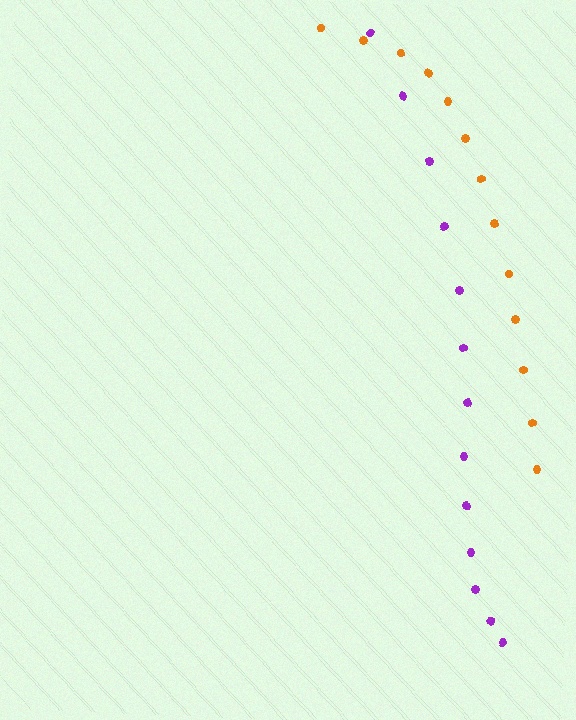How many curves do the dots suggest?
There are 2 distinct paths.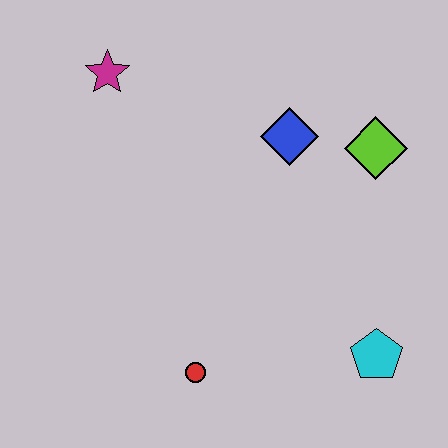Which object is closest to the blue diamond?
The lime diamond is closest to the blue diamond.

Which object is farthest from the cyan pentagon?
The magenta star is farthest from the cyan pentagon.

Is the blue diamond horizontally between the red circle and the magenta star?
No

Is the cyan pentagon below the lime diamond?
Yes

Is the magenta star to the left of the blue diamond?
Yes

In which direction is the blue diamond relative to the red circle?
The blue diamond is above the red circle.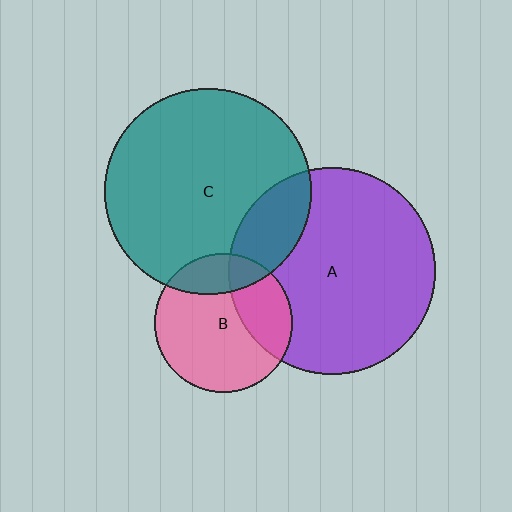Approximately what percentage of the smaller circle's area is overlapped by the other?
Approximately 20%.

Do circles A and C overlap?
Yes.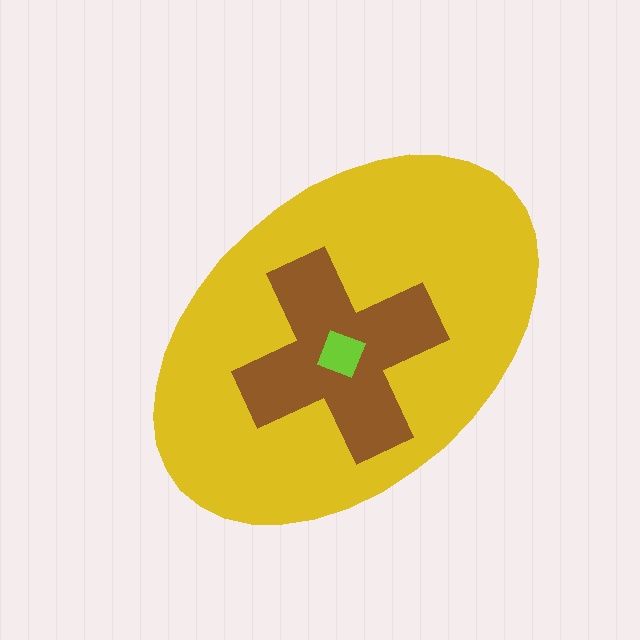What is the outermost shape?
The yellow ellipse.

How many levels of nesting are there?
3.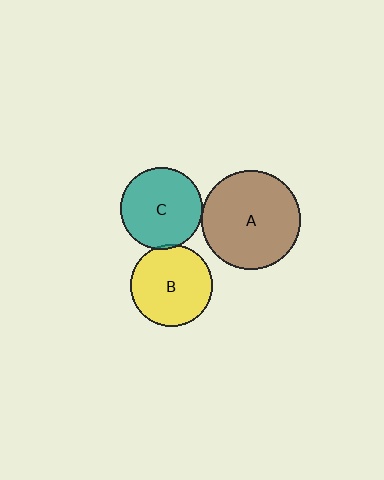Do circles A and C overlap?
Yes.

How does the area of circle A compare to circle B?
Approximately 1.5 times.